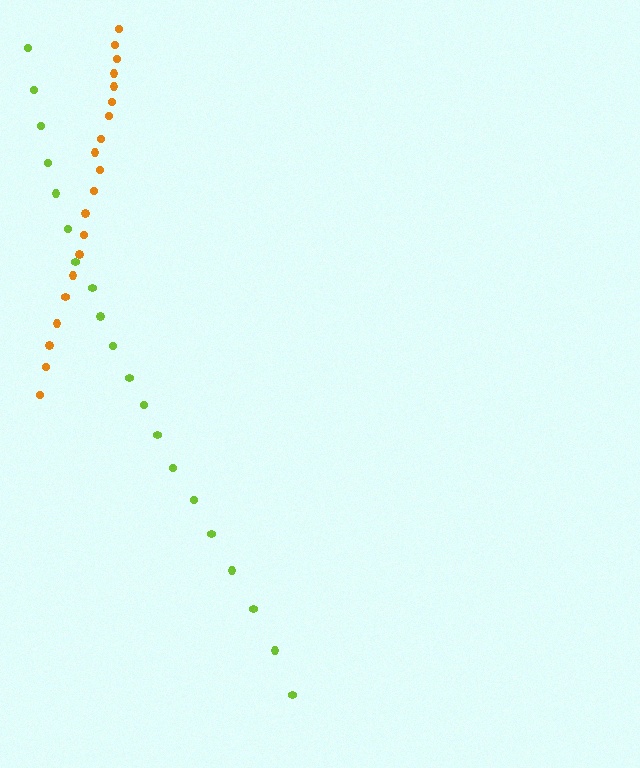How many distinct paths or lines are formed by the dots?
There are 2 distinct paths.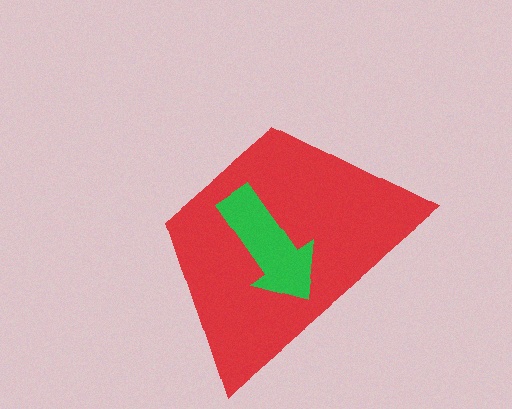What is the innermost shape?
The green arrow.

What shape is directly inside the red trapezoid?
The green arrow.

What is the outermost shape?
The red trapezoid.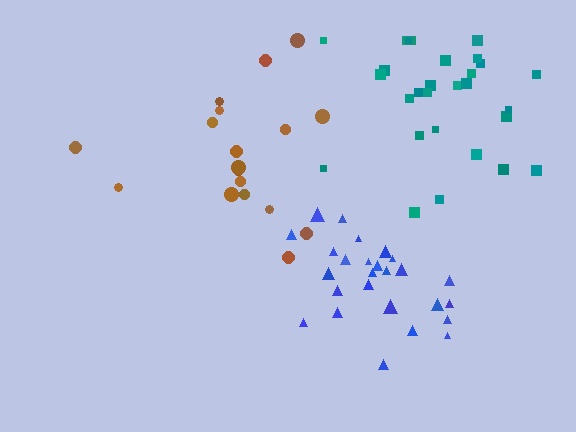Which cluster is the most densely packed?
Blue.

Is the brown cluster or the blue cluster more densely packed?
Blue.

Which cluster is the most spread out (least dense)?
Brown.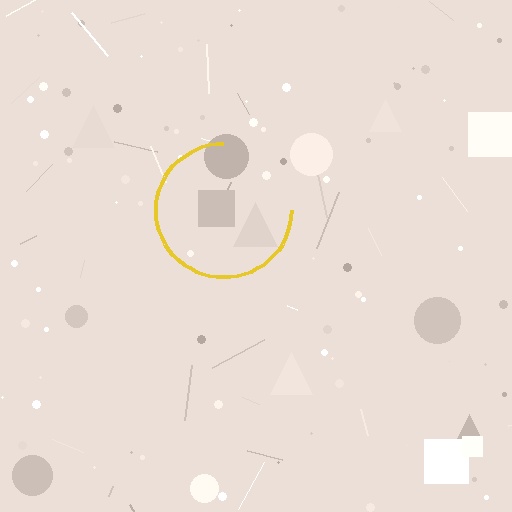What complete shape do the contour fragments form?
The contour fragments form a circle.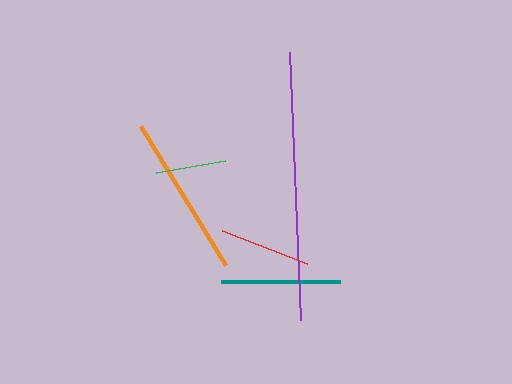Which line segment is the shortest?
The green line is the shortest at approximately 70 pixels.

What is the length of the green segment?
The green segment is approximately 70 pixels long.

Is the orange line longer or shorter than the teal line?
The orange line is longer than the teal line.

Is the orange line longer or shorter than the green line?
The orange line is longer than the green line.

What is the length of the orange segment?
The orange segment is approximately 162 pixels long.